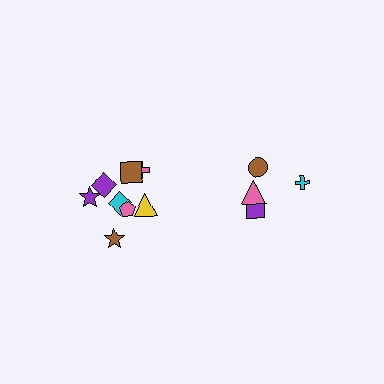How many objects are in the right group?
There are 4 objects.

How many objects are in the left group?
There are 8 objects.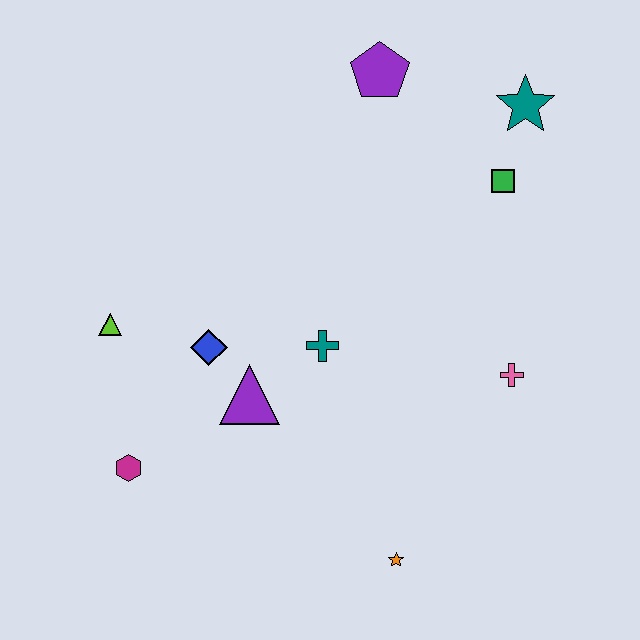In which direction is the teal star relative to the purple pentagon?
The teal star is to the right of the purple pentagon.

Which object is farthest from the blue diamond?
The teal star is farthest from the blue diamond.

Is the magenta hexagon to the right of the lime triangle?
Yes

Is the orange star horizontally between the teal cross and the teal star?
Yes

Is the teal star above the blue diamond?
Yes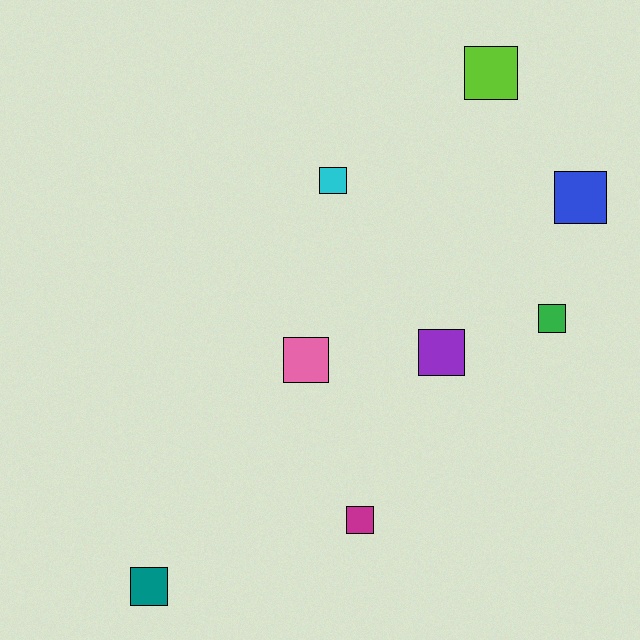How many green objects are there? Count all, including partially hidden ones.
There is 1 green object.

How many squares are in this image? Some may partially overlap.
There are 8 squares.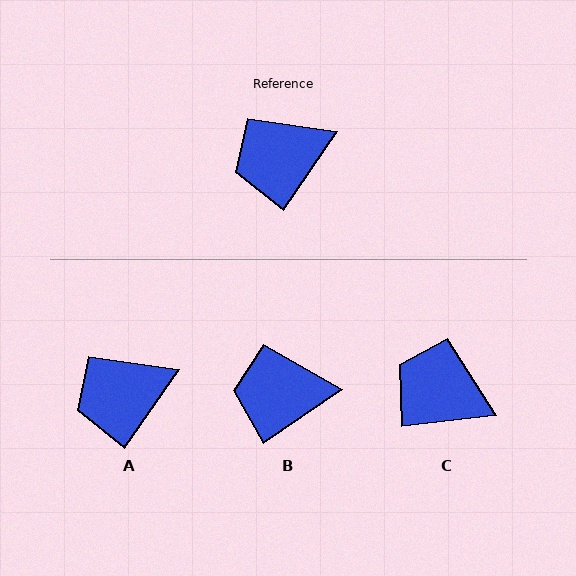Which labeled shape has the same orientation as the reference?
A.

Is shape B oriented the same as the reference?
No, it is off by about 22 degrees.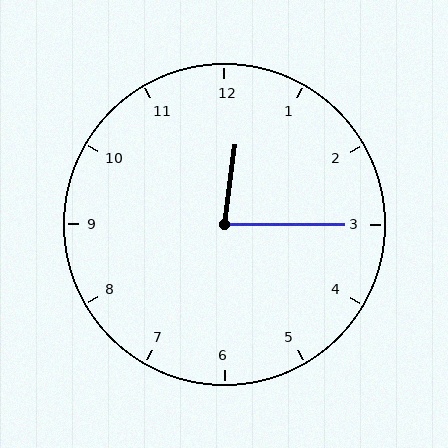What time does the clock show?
12:15.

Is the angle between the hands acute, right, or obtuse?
It is acute.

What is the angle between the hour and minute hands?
Approximately 82 degrees.